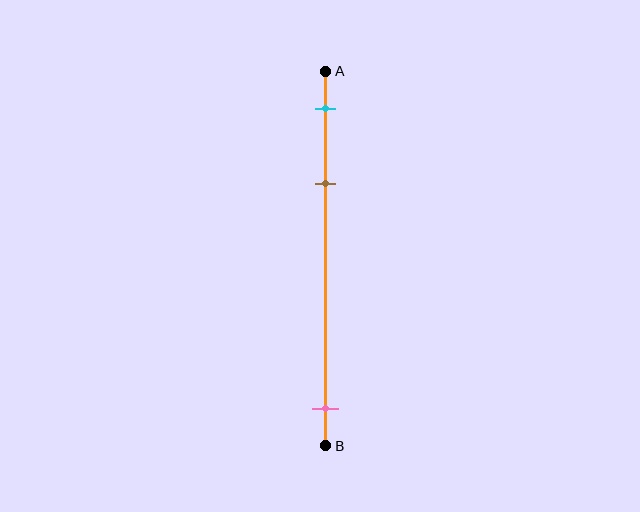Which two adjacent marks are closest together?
The cyan and brown marks are the closest adjacent pair.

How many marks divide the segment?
There are 3 marks dividing the segment.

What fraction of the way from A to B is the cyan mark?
The cyan mark is approximately 10% (0.1) of the way from A to B.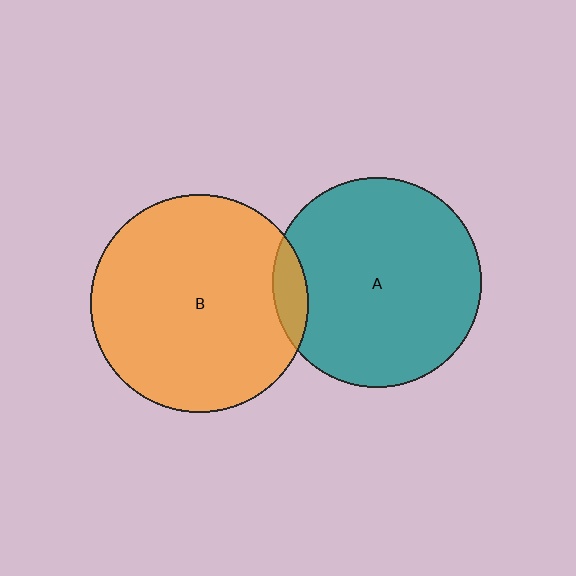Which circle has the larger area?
Circle B (orange).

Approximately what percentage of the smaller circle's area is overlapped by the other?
Approximately 10%.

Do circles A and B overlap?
Yes.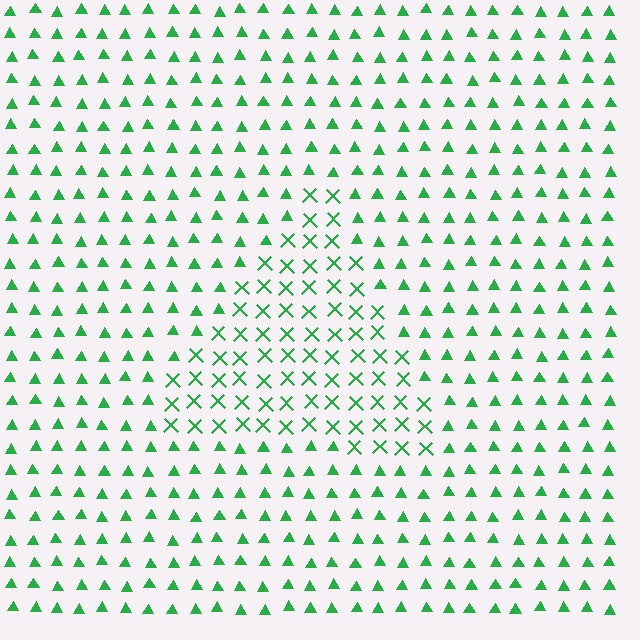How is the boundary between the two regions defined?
The boundary is defined by a change in element shape: X marks inside vs. triangles outside. All elements share the same color and spacing.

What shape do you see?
I see a triangle.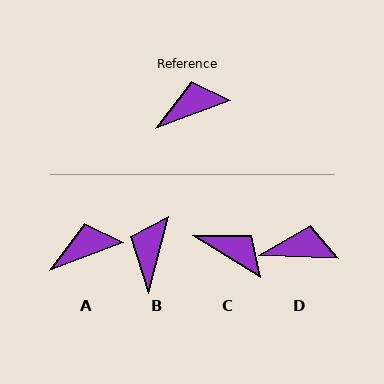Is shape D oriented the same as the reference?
No, it is off by about 23 degrees.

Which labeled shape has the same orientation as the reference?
A.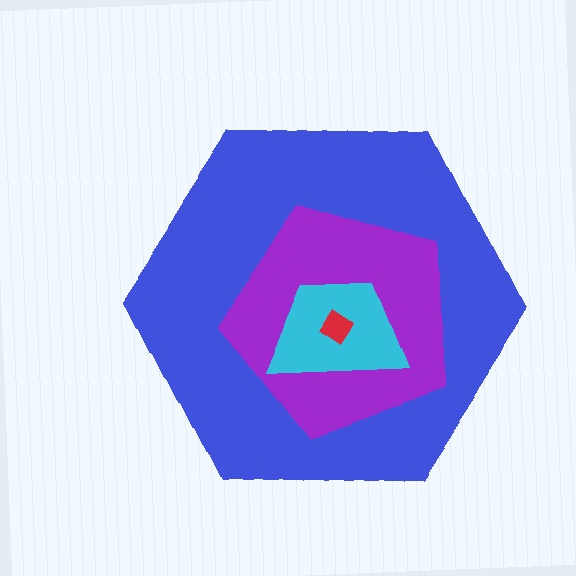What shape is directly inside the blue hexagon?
The purple pentagon.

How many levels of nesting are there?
4.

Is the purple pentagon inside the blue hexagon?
Yes.